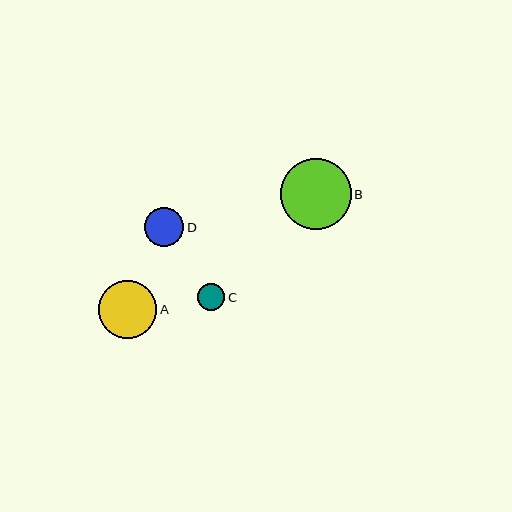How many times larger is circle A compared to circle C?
Circle A is approximately 2.1 times the size of circle C.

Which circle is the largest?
Circle B is the largest with a size of approximately 71 pixels.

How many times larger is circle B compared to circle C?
Circle B is approximately 2.6 times the size of circle C.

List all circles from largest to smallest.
From largest to smallest: B, A, D, C.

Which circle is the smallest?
Circle C is the smallest with a size of approximately 28 pixels.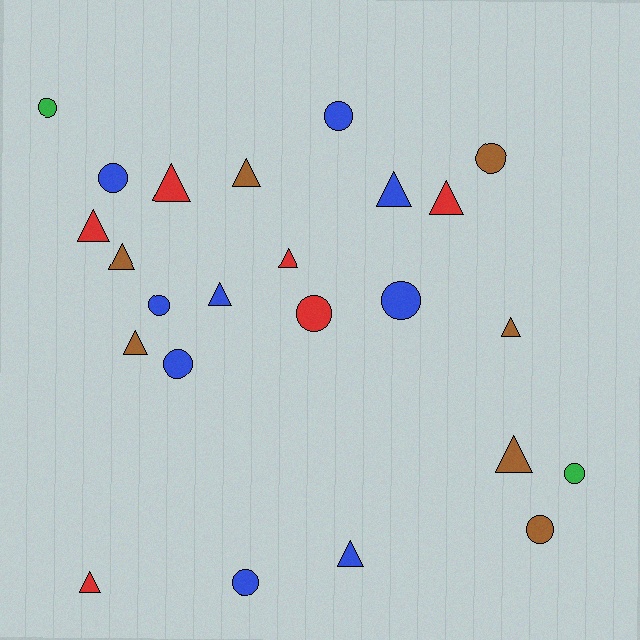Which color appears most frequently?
Blue, with 9 objects.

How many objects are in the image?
There are 24 objects.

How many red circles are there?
There is 1 red circle.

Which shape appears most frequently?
Triangle, with 13 objects.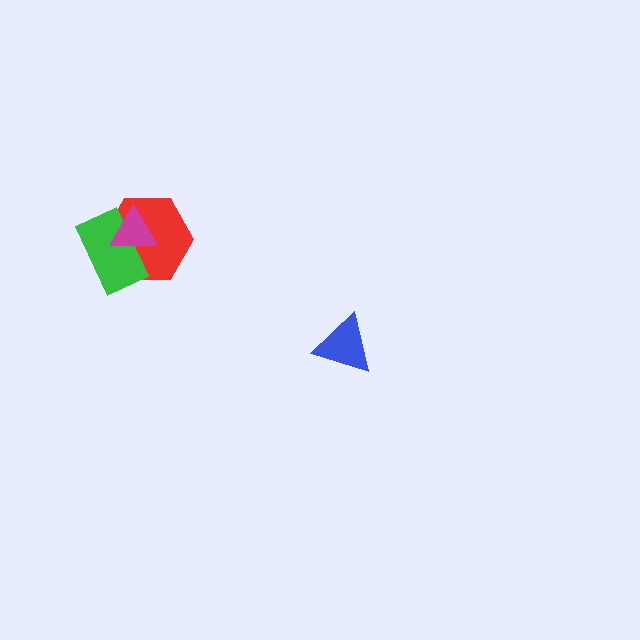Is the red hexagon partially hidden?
Yes, it is partially covered by another shape.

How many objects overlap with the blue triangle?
0 objects overlap with the blue triangle.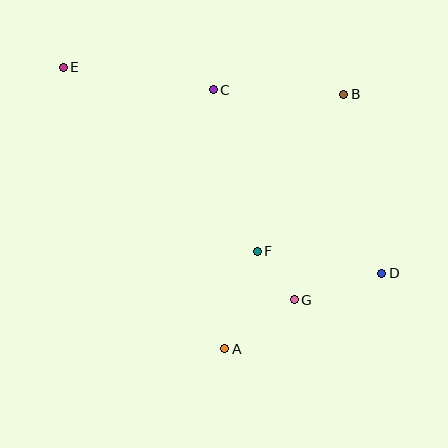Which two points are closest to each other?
Points F and G are closest to each other.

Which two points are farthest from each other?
Points D and E are farthest from each other.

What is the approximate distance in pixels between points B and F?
The distance between B and F is approximately 179 pixels.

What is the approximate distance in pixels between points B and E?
The distance between B and E is approximately 281 pixels.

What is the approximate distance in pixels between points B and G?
The distance between B and G is approximately 211 pixels.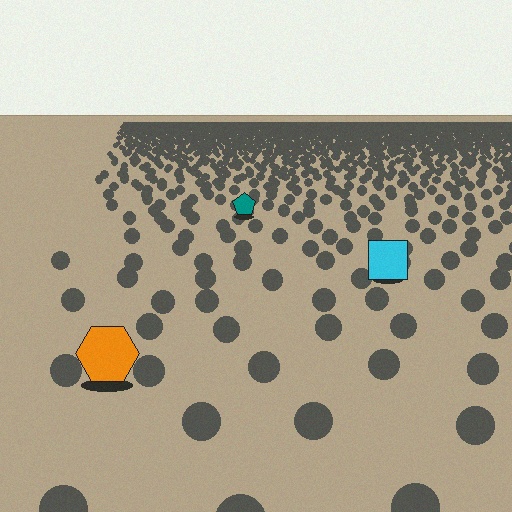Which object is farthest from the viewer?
The teal pentagon is farthest from the viewer. It appears smaller and the ground texture around it is denser.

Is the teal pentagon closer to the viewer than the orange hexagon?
No. The orange hexagon is closer — you can tell from the texture gradient: the ground texture is coarser near it.